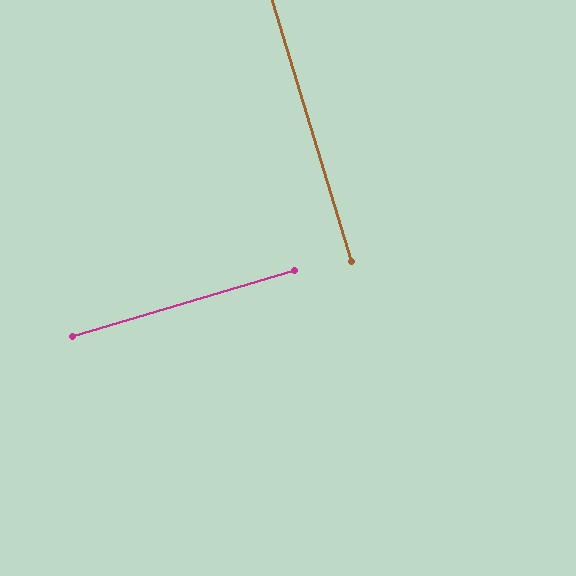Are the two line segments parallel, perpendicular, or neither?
Perpendicular — they meet at approximately 90°.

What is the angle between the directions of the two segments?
Approximately 90 degrees.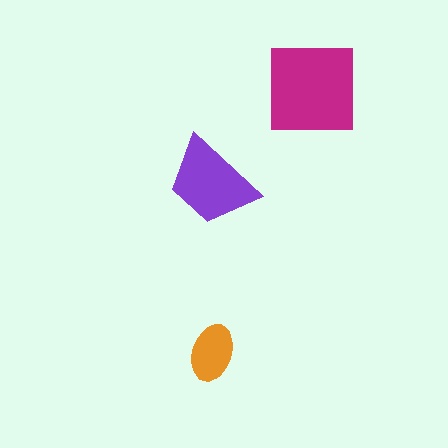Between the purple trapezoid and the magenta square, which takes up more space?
The magenta square.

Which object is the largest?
The magenta square.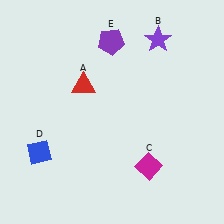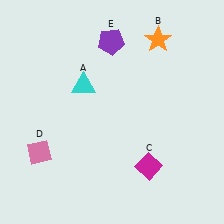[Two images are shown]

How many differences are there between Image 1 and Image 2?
There are 3 differences between the two images.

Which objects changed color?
A changed from red to cyan. B changed from purple to orange. D changed from blue to pink.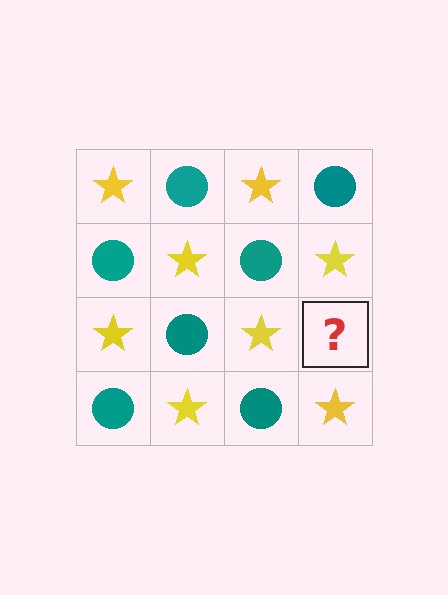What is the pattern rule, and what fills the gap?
The rule is that it alternates yellow star and teal circle in a checkerboard pattern. The gap should be filled with a teal circle.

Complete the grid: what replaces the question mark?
The question mark should be replaced with a teal circle.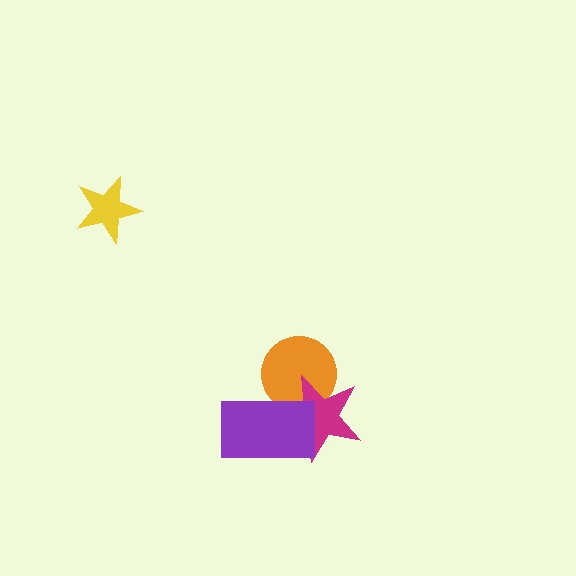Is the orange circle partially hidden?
Yes, it is partially covered by another shape.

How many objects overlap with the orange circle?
2 objects overlap with the orange circle.